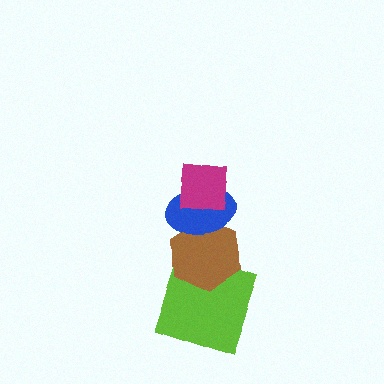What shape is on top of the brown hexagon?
The blue ellipse is on top of the brown hexagon.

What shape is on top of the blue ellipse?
The magenta square is on top of the blue ellipse.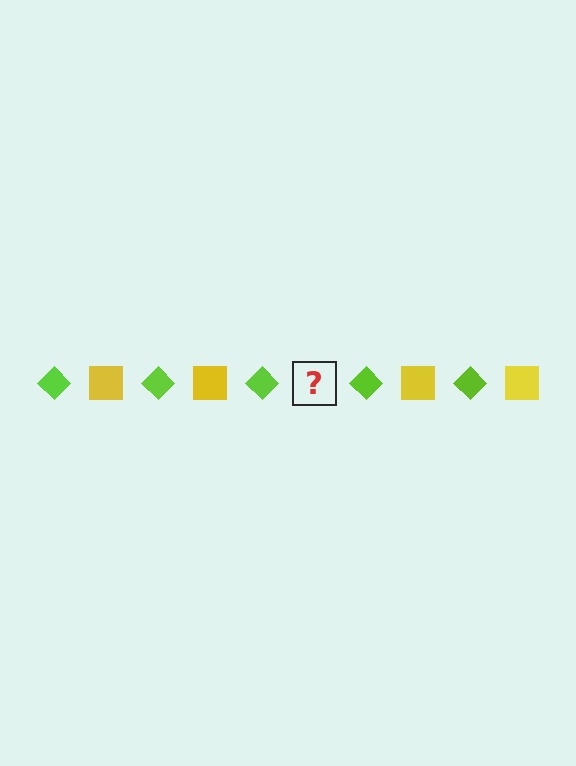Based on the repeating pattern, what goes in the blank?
The blank should be a yellow square.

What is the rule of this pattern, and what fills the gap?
The rule is that the pattern alternates between lime diamond and yellow square. The gap should be filled with a yellow square.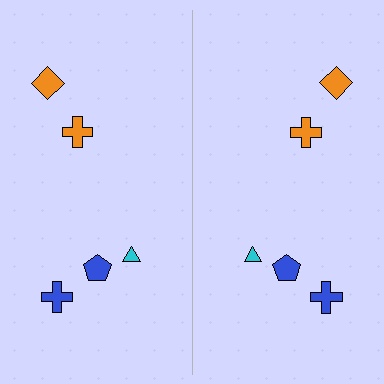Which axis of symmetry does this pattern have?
The pattern has a vertical axis of symmetry running through the center of the image.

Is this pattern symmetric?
Yes, this pattern has bilateral (reflection) symmetry.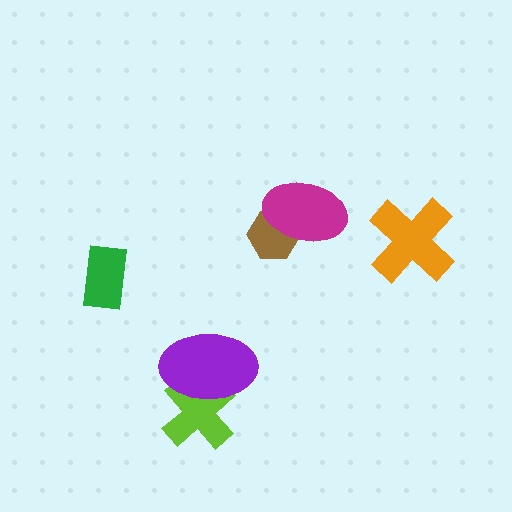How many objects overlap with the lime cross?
1 object overlaps with the lime cross.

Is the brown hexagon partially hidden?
Yes, it is partially covered by another shape.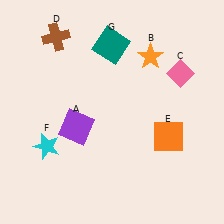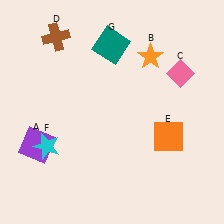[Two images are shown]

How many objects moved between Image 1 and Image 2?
1 object moved between the two images.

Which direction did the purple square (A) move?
The purple square (A) moved left.